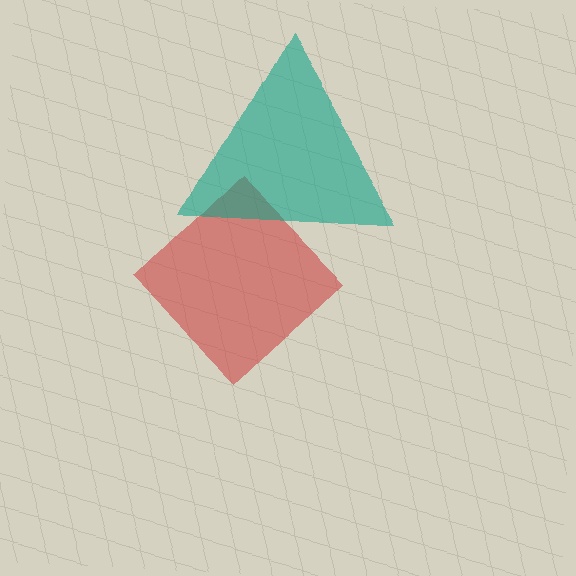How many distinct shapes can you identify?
There are 2 distinct shapes: a red diamond, a teal triangle.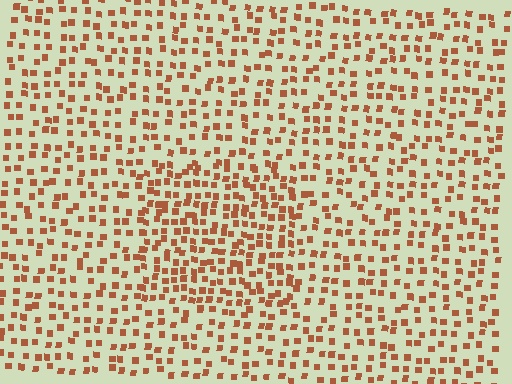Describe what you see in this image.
The image contains small brown elements arranged at two different densities. A rectangle-shaped region is visible where the elements are more densely packed than the surrounding area.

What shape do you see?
I see a rectangle.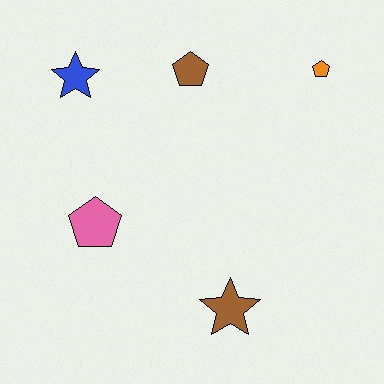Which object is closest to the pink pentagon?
The blue star is closest to the pink pentagon.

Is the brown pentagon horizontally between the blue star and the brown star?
Yes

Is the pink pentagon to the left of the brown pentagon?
Yes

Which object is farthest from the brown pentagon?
The brown star is farthest from the brown pentagon.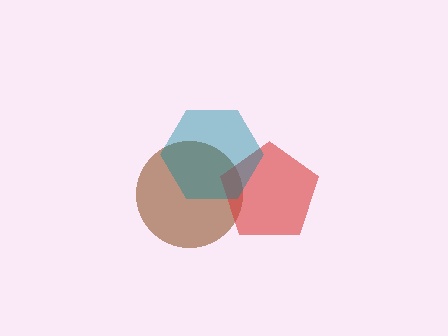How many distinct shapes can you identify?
There are 3 distinct shapes: a brown circle, a red pentagon, a teal hexagon.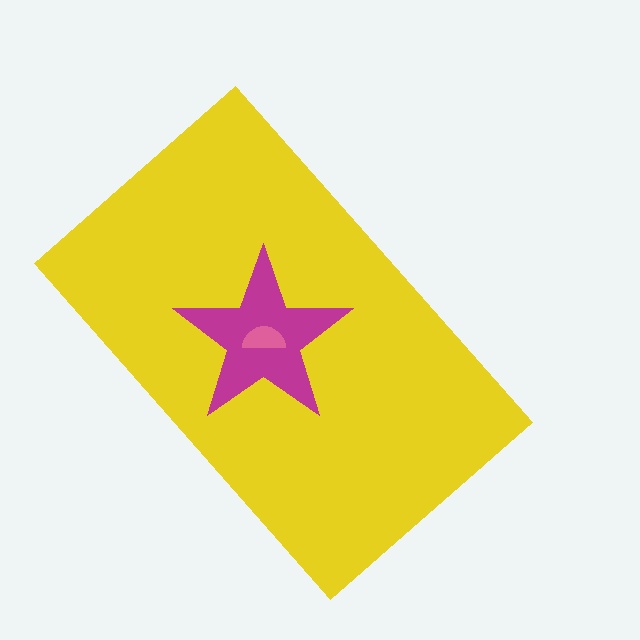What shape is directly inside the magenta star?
The pink semicircle.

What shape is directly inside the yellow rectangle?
The magenta star.